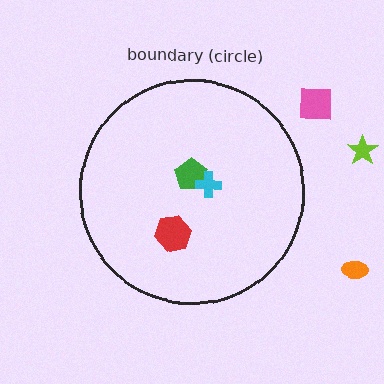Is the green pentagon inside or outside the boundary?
Inside.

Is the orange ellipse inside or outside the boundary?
Outside.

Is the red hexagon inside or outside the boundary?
Inside.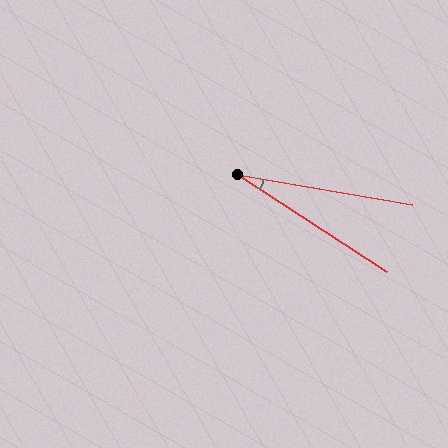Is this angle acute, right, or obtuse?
It is acute.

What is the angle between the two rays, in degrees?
Approximately 24 degrees.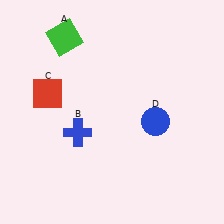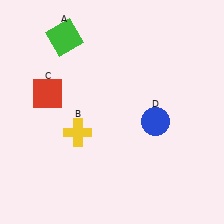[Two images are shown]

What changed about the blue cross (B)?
In Image 1, B is blue. In Image 2, it changed to yellow.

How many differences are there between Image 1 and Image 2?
There is 1 difference between the two images.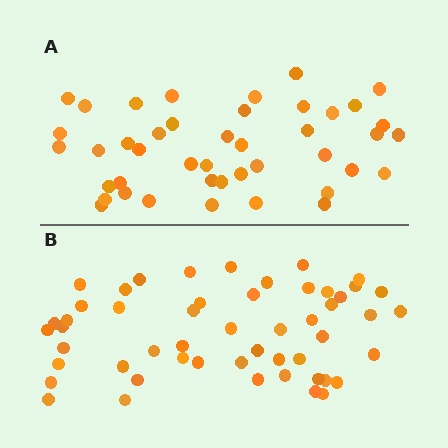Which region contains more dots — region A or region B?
Region B (the bottom region) has more dots.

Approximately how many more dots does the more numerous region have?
Region B has roughly 8 or so more dots than region A.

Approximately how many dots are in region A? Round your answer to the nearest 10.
About 40 dots. (The exact count is 43, which rounds to 40.)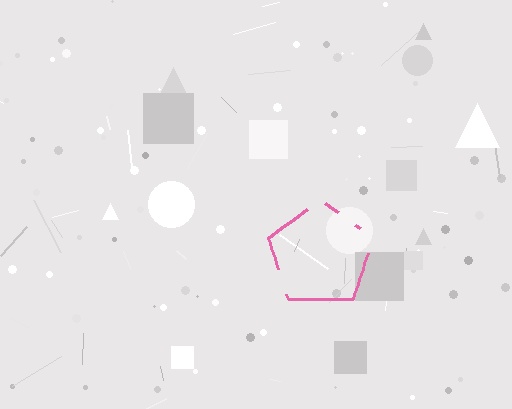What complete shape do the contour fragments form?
The contour fragments form a pentagon.